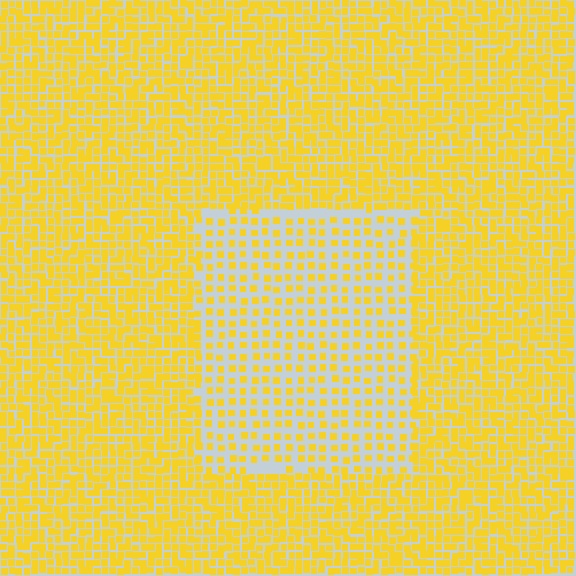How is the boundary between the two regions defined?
The boundary is defined by a change in element density (approximately 2.1x ratio). All elements are the same color, size, and shape.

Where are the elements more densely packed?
The elements are more densely packed outside the rectangle boundary.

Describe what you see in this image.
The image contains small yellow elements arranged at two different densities. A rectangle-shaped region is visible where the elements are less densely packed than the surrounding area.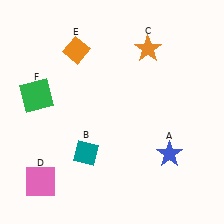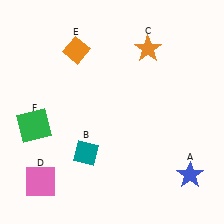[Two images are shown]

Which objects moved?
The objects that moved are: the blue star (A), the green square (F).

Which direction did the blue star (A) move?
The blue star (A) moved down.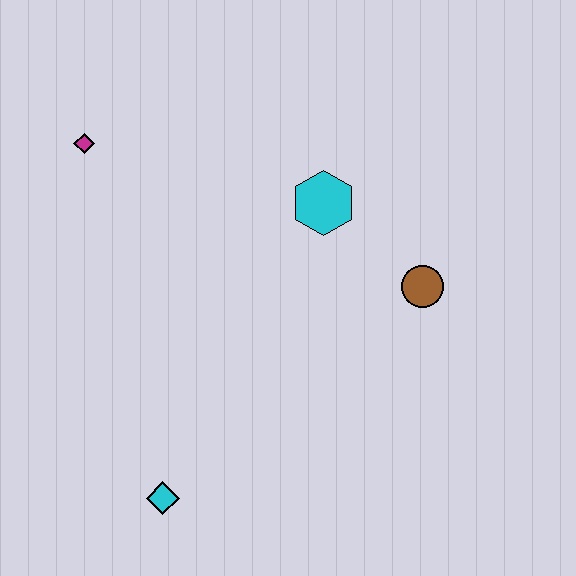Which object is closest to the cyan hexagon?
The brown circle is closest to the cyan hexagon.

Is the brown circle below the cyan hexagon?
Yes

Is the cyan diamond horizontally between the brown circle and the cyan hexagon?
No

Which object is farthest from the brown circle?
The magenta diamond is farthest from the brown circle.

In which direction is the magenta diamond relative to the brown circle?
The magenta diamond is to the left of the brown circle.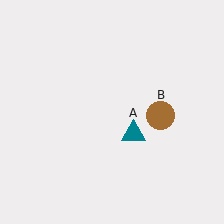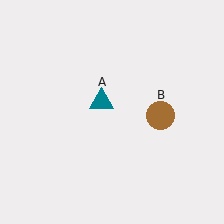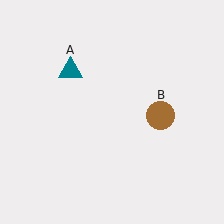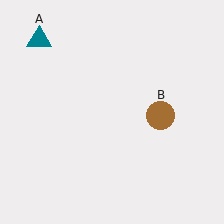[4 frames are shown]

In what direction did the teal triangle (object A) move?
The teal triangle (object A) moved up and to the left.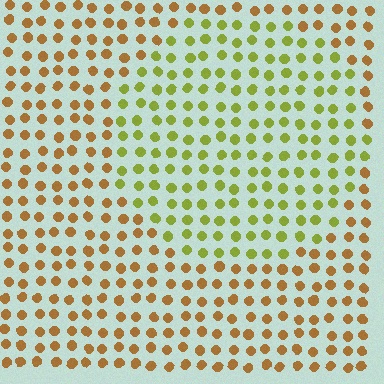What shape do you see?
I see a circle.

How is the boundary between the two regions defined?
The boundary is defined purely by a slight shift in hue (about 44 degrees). Spacing, size, and orientation are identical on both sides.